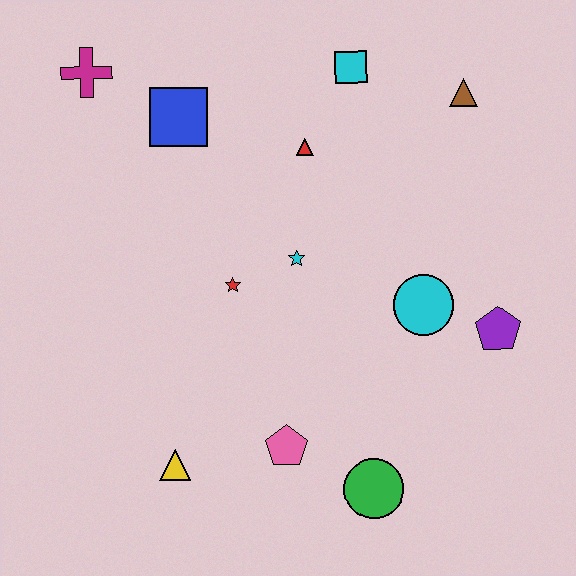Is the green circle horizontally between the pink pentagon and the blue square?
No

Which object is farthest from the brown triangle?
The yellow triangle is farthest from the brown triangle.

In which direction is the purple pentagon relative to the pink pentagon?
The purple pentagon is to the right of the pink pentagon.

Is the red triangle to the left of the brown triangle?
Yes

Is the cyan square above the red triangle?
Yes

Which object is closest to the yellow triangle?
The pink pentagon is closest to the yellow triangle.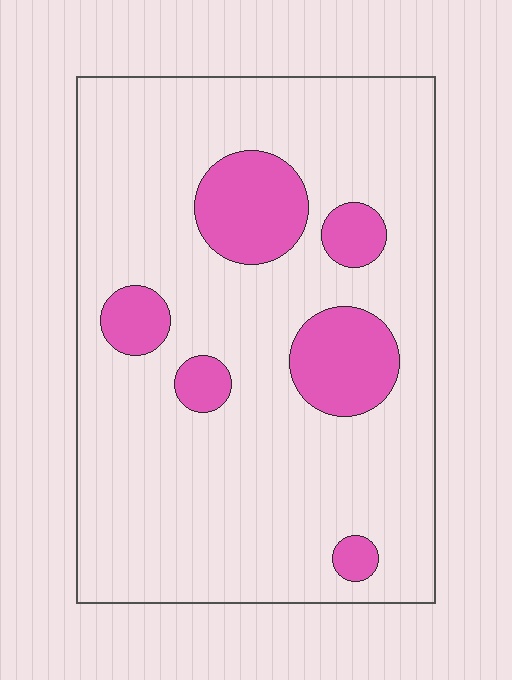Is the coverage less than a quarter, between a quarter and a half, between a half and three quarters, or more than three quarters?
Less than a quarter.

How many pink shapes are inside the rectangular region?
6.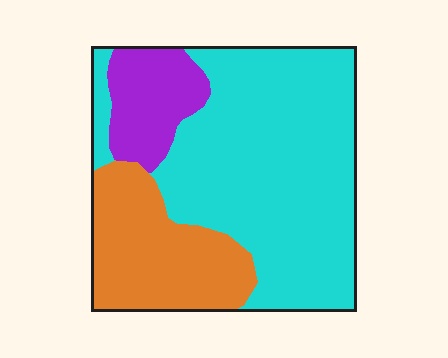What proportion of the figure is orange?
Orange takes up about one quarter (1/4) of the figure.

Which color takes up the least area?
Purple, at roughly 15%.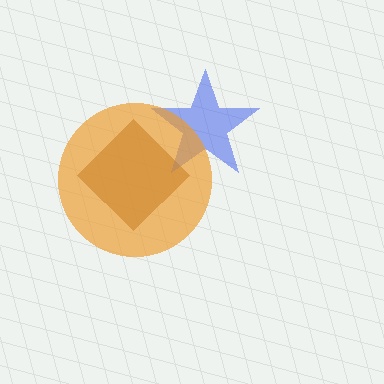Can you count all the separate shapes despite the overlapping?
Yes, there are 3 separate shapes.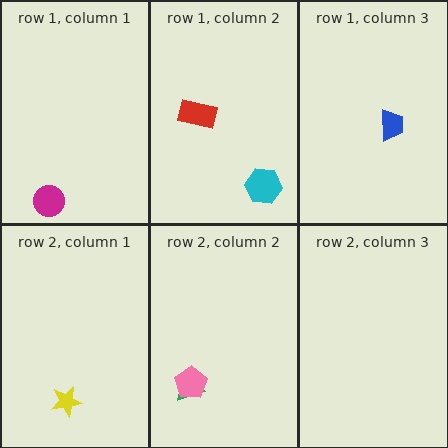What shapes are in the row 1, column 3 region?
The blue trapezoid.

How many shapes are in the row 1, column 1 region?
1.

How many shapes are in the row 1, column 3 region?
1.